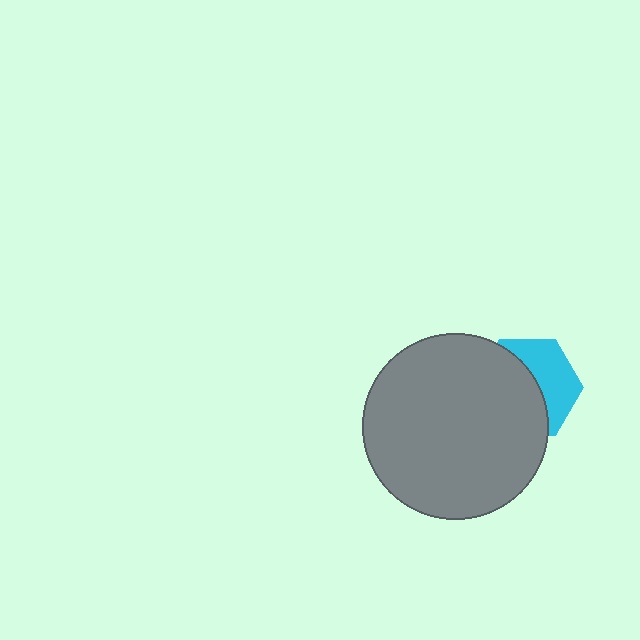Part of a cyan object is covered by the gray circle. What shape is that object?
It is a hexagon.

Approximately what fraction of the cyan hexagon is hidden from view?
Roughly 58% of the cyan hexagon is hidden behind the gray circle.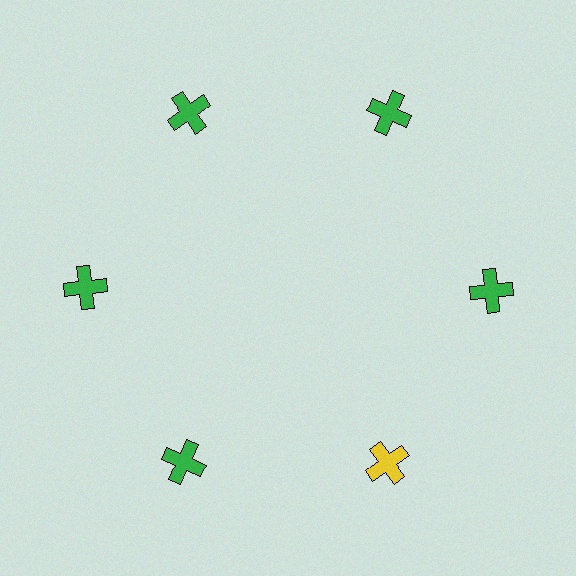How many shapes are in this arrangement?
There are 6 shapes arranged in a ring pattern.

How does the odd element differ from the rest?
It has a different color: yellow instead of green.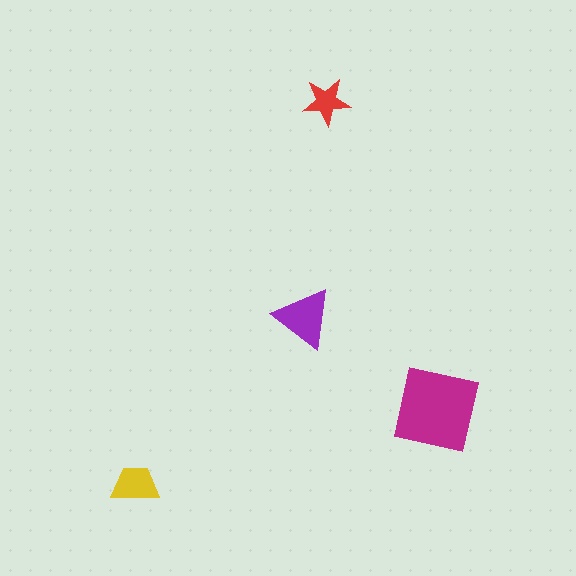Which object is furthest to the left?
The yellow trapezoid is leftmost.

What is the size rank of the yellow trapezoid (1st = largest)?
3rd.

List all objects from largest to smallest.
The magenta square, the purple triangle, the yellow trapezoid, the red star.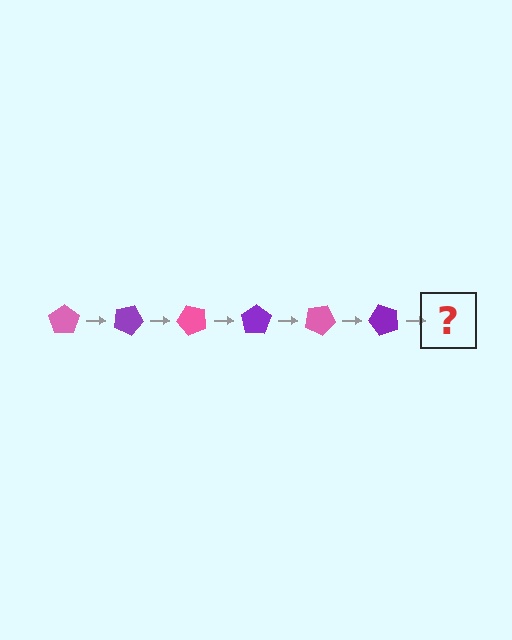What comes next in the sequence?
The next element should be a pink pentagon, rotated 150 degrees from the start.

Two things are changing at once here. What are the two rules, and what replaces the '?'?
The two rules are that it rotates 25 degrees each step and the color cycles through pink and purple. The '?' should be a pink pentagon, rotated 150 degrees from the start.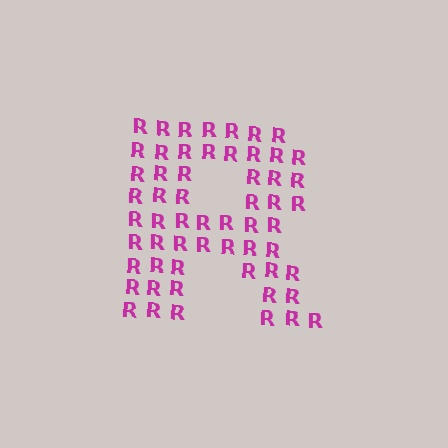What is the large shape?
The large shape is the letter R.